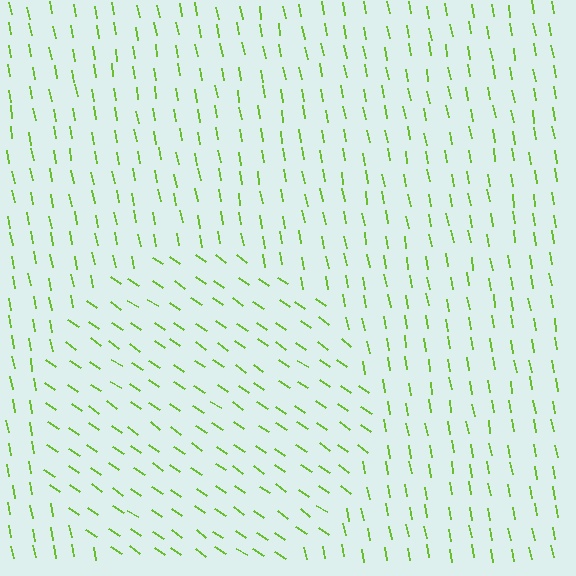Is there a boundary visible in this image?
Yes, there is a texture boundary formed by a change in line orientation.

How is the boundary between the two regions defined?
The boundary is defined purely by a change in line orientation (approximately 45 degrees difference). All lines are the same color and thickness.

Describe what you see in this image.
The image is filled with small lime line segments. A circle region in the image has lines oriented differently from the surrounding lines, creating a visible texture boundary.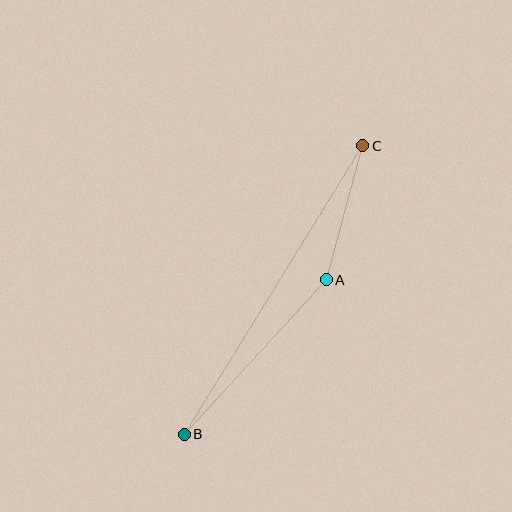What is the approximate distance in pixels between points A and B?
The distance between A and B is approximately 210 pixels.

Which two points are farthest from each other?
Points B and C are farthest from each other.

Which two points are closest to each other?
Points A and C are closest to each other.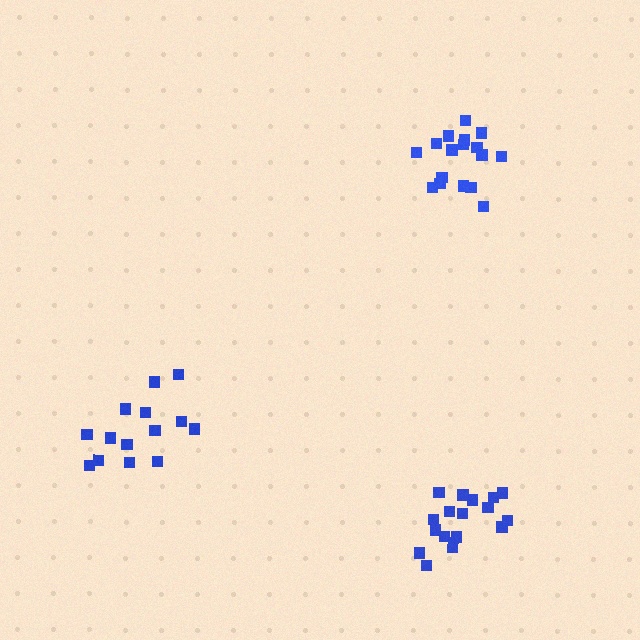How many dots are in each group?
Group 1: 14 dots, Group 2: 18 dots, Group 3: 17 dots (49 total).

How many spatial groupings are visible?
There are 3 spatial groupings.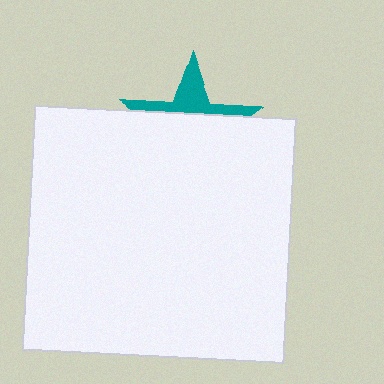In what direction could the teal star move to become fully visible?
The teal star could move up. That would shift it out from behind the white rectangle entirely.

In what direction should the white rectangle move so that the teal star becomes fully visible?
The white rectangle should move down. That is the shortest direction to clear the overlap and leave the teal star fully visible.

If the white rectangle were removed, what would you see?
You would see the complete teal star.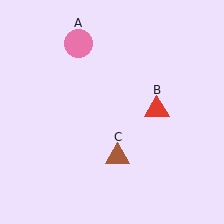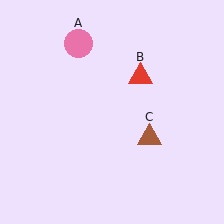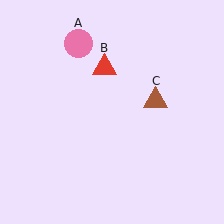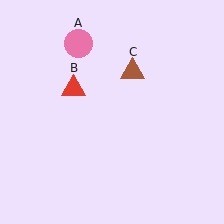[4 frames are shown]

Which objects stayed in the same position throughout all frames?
Pink circle (object A) remained stationary.